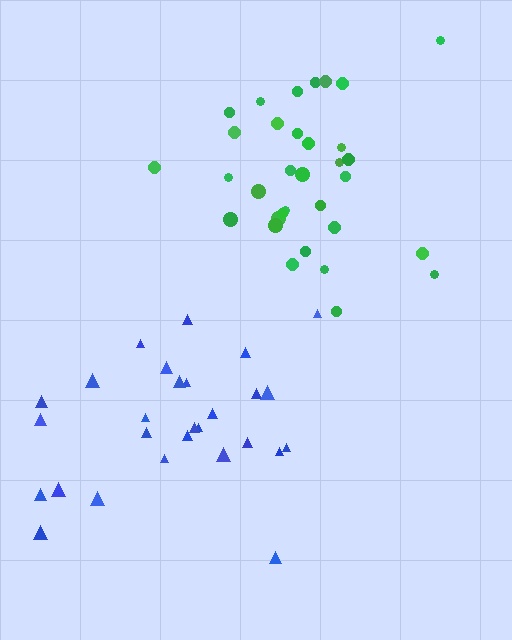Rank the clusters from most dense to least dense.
green, blue.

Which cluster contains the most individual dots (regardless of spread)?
Green (33).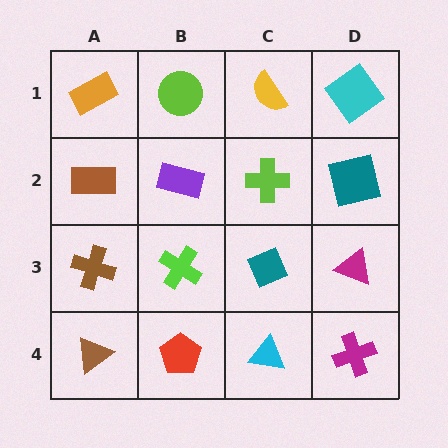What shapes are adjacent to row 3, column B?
A purple rectangle (row 2, column B), a red pentagon (row 4, column B), a brown cross (row 3, column A), a teal diamond (row 3, column C).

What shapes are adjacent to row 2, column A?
An orange rectangle (row 1, column A), a brown cross (row 3, column A), a purple rectangle (row 2, column B).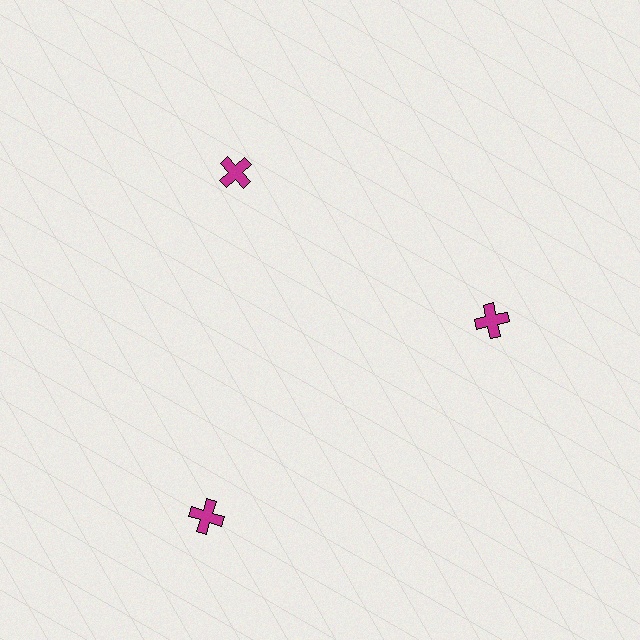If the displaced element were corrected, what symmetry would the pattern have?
It would have 3-fold rotational symmetry — the pattern would map onto itself every 120 degrees.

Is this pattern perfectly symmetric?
No. The 3 magenta crosses are arranged in a ring, but one element near the 7 o'clock position is pushed outward from the center, breaking the 3-fold rotational symmetry.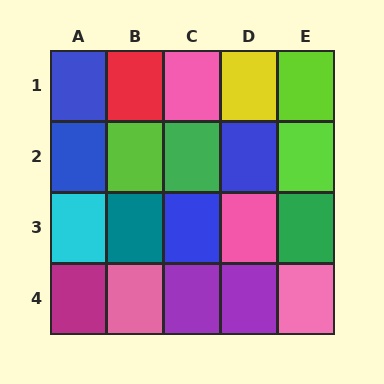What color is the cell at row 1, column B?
Red.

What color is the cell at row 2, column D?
Blue.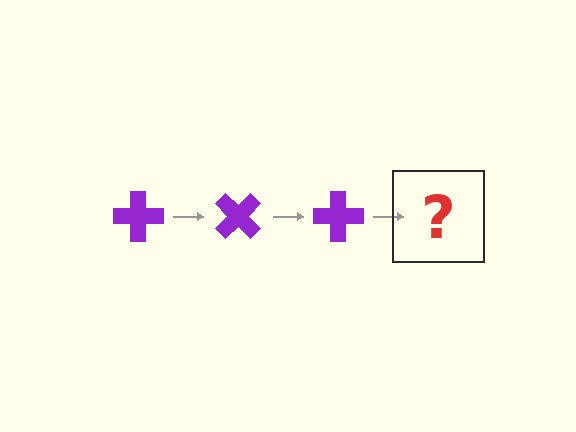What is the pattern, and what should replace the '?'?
The pattern is that the cross rotates 45 degrees each step. The '?' should be a purple cross rotated 135 degrees.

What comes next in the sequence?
The next element should be a purple cross rotated 135 degrees.